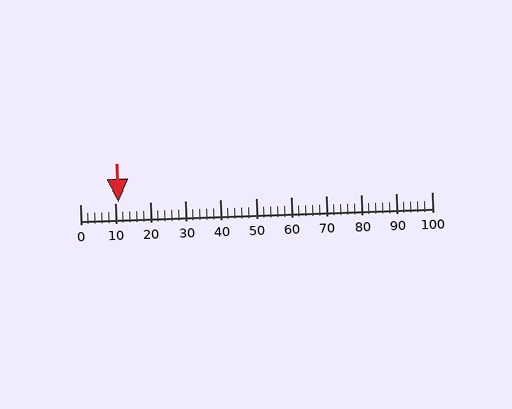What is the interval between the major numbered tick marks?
The major tick marks are spaced 10 units apart.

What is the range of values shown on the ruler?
The ruler shows values from 0 to 100.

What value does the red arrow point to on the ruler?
The red arrow points to approximately 11.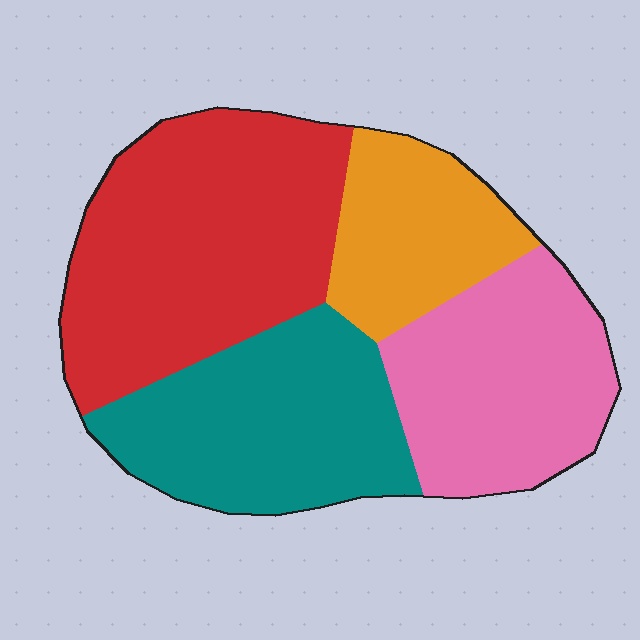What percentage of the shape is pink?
Pink takes up between a sixth and a third of the shape.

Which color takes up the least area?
Orange, at roughly 15%.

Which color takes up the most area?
Red, at roughly 35%.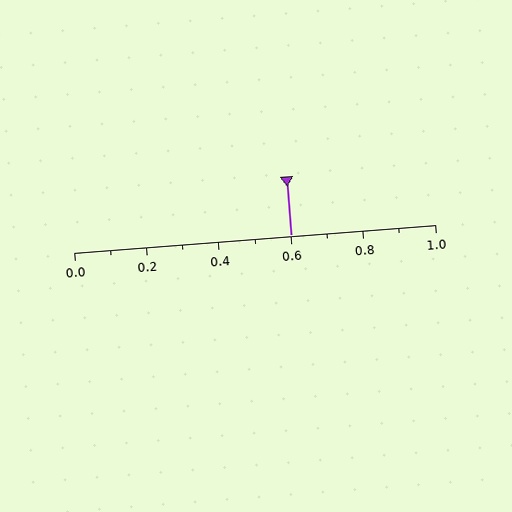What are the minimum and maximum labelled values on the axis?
The axis runs from 0.0 to 1.0.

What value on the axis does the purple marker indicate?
The marker indicates approximately 0.6.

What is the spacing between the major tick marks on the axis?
The major ticks are spaced 0.2 apart.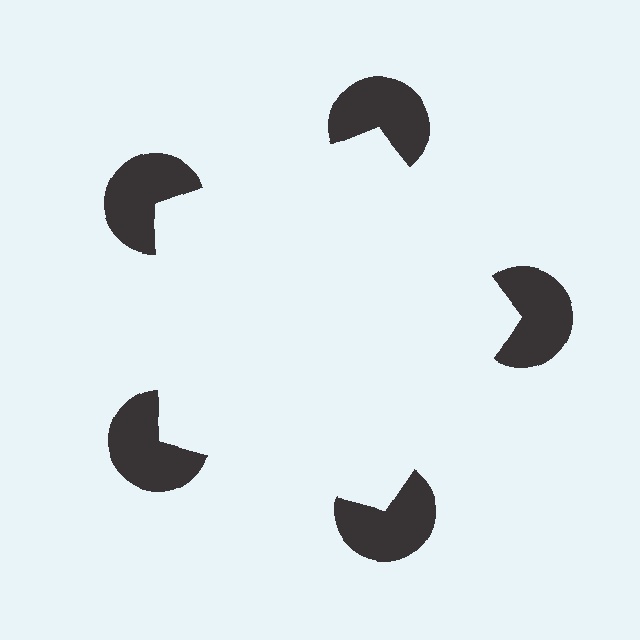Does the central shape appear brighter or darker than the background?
It typically appears slightly brighter than the background, even though no actual brightness change is drawn.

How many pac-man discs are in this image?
There are 5 — one at each vertex of the illusory pentagon.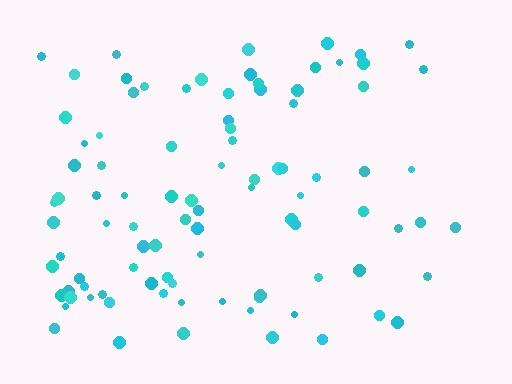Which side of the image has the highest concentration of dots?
The left.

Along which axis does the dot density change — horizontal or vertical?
Horizontal.